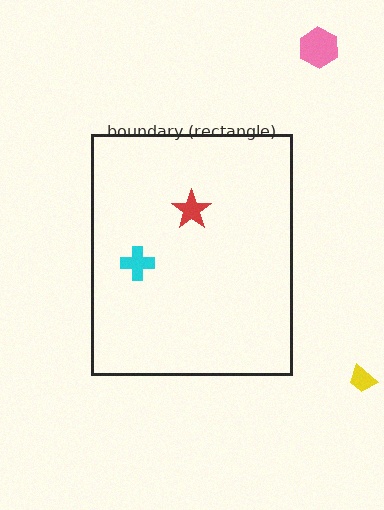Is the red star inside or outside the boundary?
Inside.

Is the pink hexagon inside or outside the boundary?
Outside.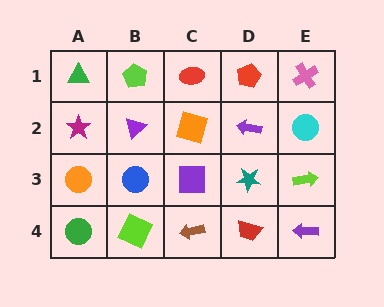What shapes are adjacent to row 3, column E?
A cyan circle (row 2, column E), a purple arrow (row 4, column E), a teal star (row 3, column D).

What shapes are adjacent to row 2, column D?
A red pentagon (row 1, column D), a teal star (row 3, column D), an orange square (row 2, column C), a cyan circle (row 2, column E).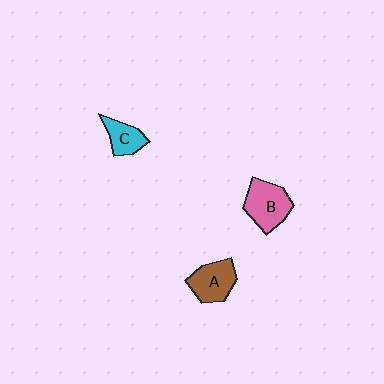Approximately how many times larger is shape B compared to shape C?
Approximately 1.6 times.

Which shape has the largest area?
Shape B (pink).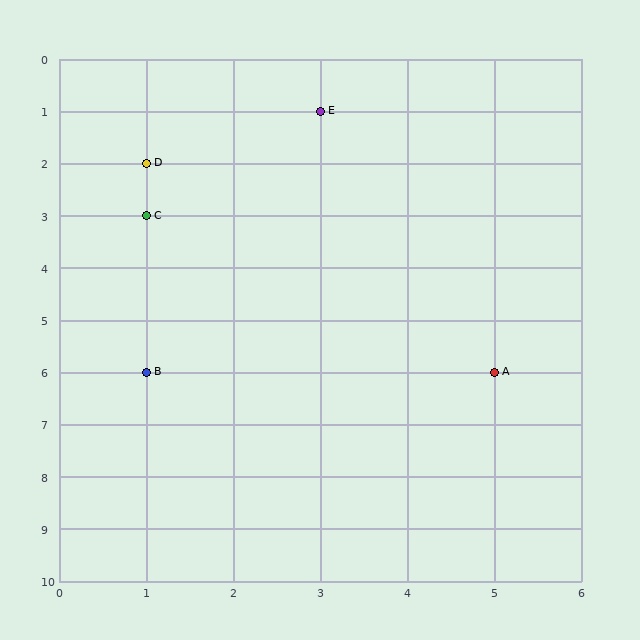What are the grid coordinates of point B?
Point B is at grid coordinates (1, 6).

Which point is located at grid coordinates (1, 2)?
Point D is at (1, 2).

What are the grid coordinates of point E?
Point E is at grid coordinates (3, 1).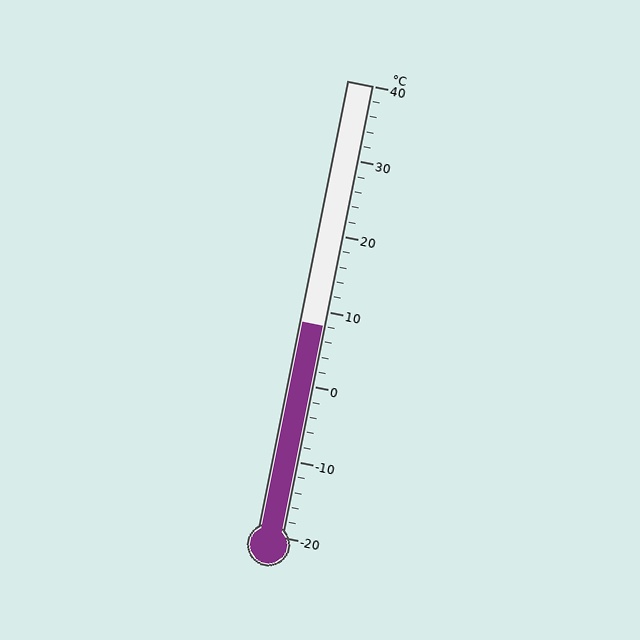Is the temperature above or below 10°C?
The temperature is below 10°C.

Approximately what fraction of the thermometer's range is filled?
The thermometer is filled to approximately 45% of its range.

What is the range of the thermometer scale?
The thermometer scale ranges from -20°C to 40°C.